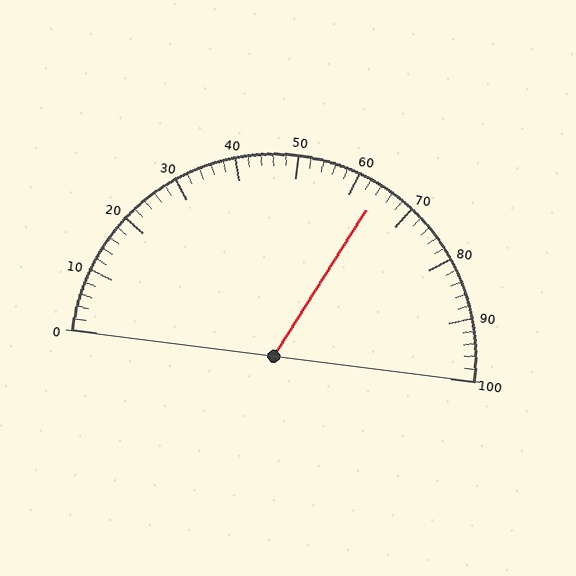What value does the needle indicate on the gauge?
The needle indicates approximately 64.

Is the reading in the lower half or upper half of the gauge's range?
The reading is in the upper half of the range (0 to 100).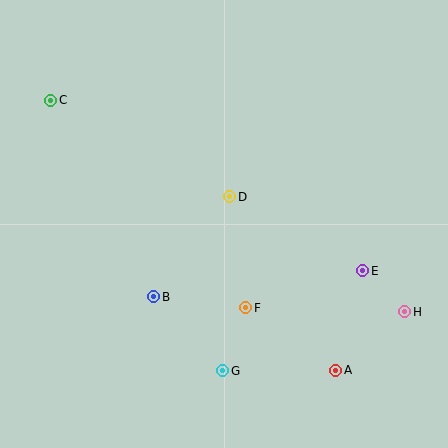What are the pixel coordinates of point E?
Point E is at (363, 271).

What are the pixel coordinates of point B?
Point B is at (154, 297).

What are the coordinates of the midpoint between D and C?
The midpoint between D and C is at (140, 148).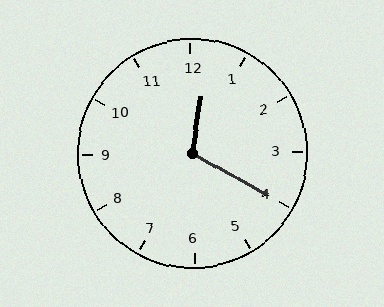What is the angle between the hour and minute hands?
Approximately 110 degrees.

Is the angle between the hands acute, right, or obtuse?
It is obtuse.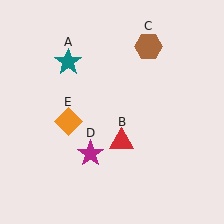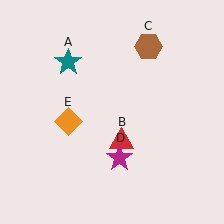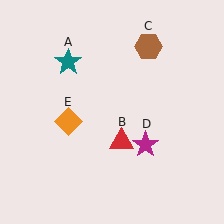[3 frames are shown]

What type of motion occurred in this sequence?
The magenta star (object D) rotated counterclockwise around the center of the scene.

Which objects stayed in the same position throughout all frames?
Teal star (object A) and red triangle (object B) and brown hexagon (object C) and orange diamond (object E) remained stationary.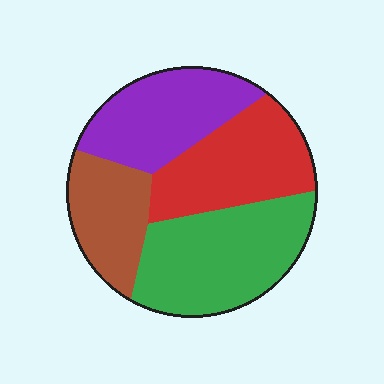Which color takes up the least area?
Brown, at roughly 20%.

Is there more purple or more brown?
Purple.